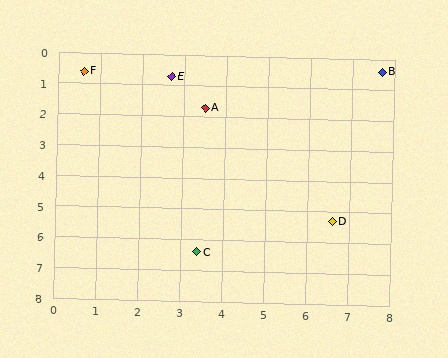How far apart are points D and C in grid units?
Points D and C are about 3.4 grid units apart.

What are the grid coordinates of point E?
Point E is at approximately (2.7, 0.7).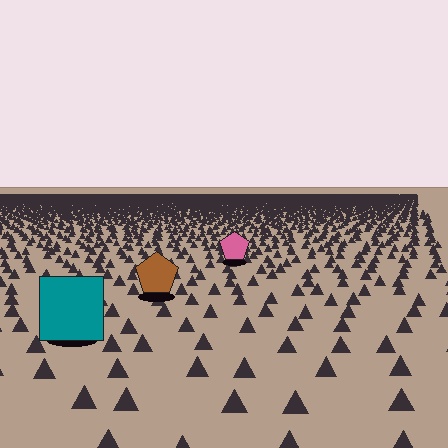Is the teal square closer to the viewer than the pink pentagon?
Yes. The teal square is closer — you can tell from the texture gradient: the ground texture is coarser near it.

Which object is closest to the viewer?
The teal square is closest. The texture marks near it are larger and more spread out.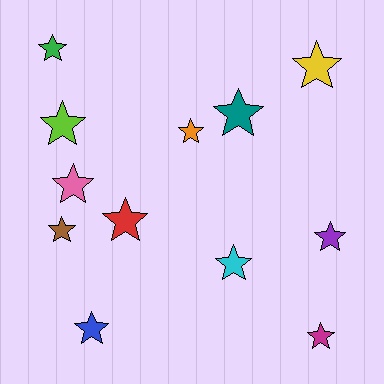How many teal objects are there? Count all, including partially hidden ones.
There is 1 teal object.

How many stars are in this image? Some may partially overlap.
There are 12 stars.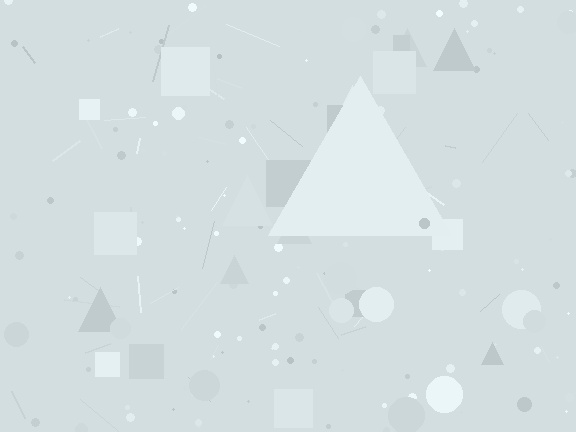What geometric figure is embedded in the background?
A triangle is embedded in the background.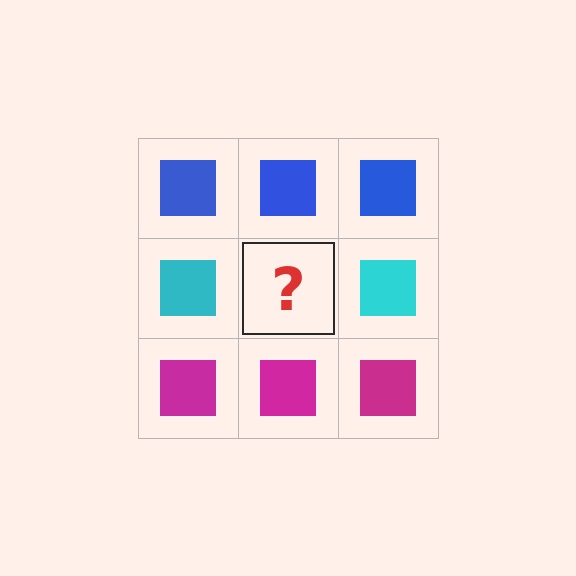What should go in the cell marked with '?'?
The missing cell should contain a cyan square.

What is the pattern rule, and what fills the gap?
The rule is that each row has a consistent color. The gap should be filled with a cyan square.